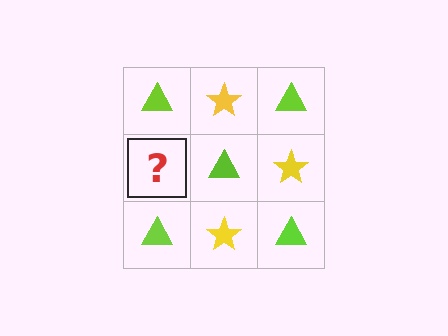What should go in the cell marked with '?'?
The missing cell should contain a yellow star.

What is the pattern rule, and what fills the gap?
The rule is that it alternates lime triangle and yellow star in a checkerboard pattern. The gap should be filled with a yellow star.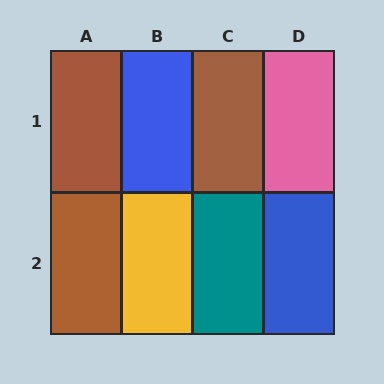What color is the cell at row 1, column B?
Blue.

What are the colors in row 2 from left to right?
Brown, yellow, teal, blue.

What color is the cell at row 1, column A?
Brown.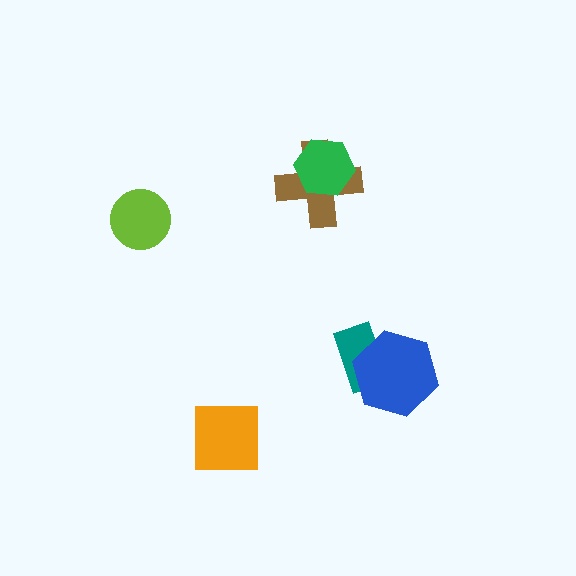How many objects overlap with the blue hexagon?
1 object overlaps with the blue hexagon.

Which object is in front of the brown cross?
The green hexagon is in front of the brown cross.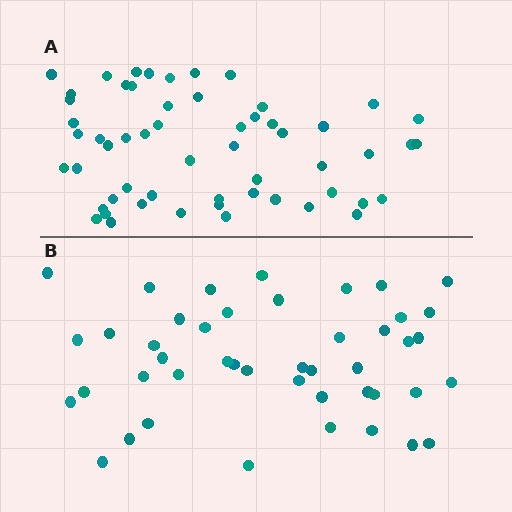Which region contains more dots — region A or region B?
Region A (the top region) has more dots.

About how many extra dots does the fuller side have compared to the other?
Region A has roughly 12 or so more dots than region B.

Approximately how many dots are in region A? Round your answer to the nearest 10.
About 60 dots. (The exact count is 56, which rounds to 60.)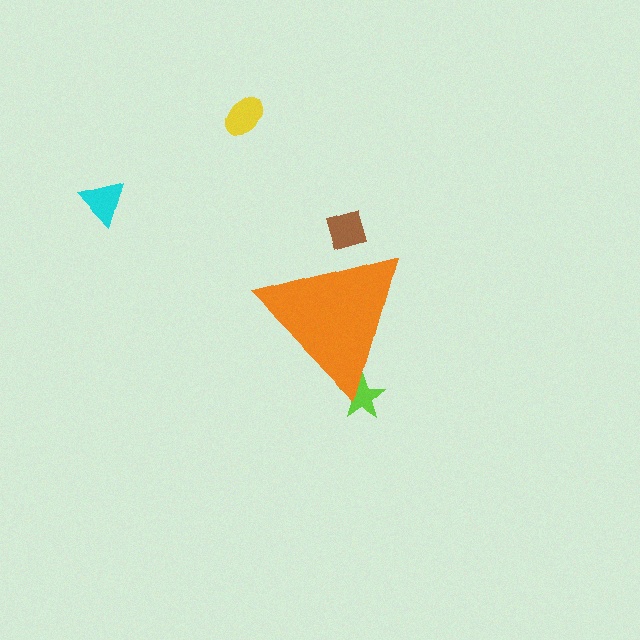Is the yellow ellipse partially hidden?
No, the yellow ellipse is fully visible.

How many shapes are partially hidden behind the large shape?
2 shapes are partially hidden.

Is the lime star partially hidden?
Yes, the lime star is partially hidden behind the orange triangle.